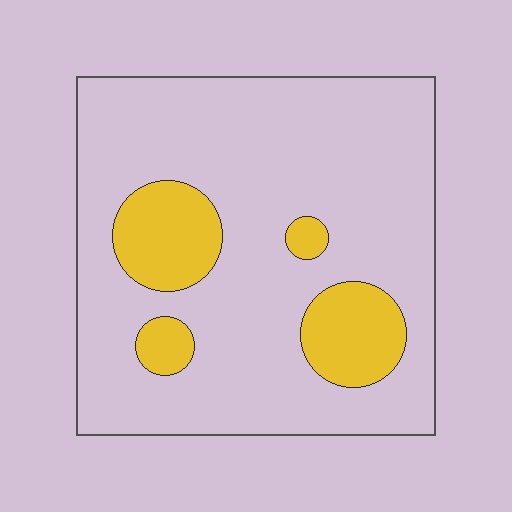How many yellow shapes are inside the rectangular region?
4.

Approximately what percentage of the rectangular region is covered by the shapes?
Approximately 20%.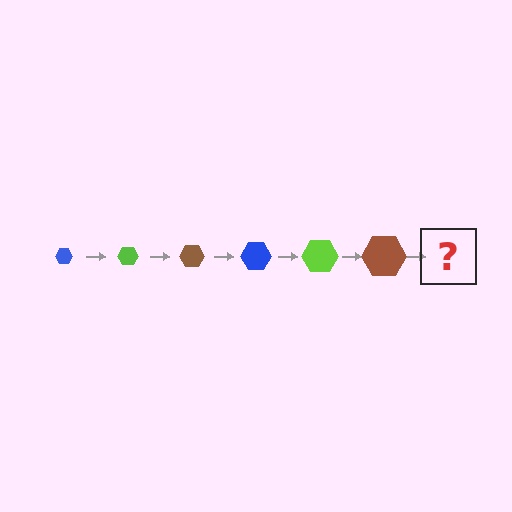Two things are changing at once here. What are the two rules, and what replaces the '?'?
The two rules are that the hexagon grows larger each step and the color cycles through blue, lime, and brown. The '?' should be a blue hexagon, larger than the previous one.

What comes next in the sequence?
The next element should be a blue hexagon, larger than the previous one.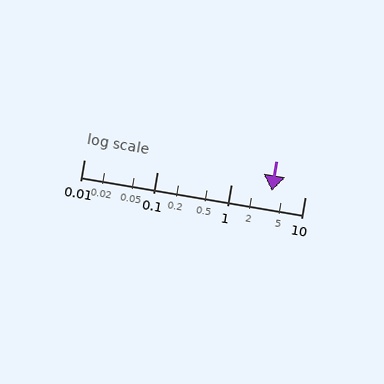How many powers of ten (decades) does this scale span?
The scale spans 3 decades, from 0.01 to 10.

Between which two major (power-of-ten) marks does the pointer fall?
The pointer is between 1 and 10.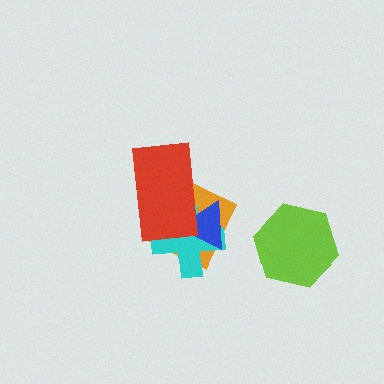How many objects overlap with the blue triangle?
3 objects overlap with the blue triangle.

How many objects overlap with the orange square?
3 objects overlap with the orange square.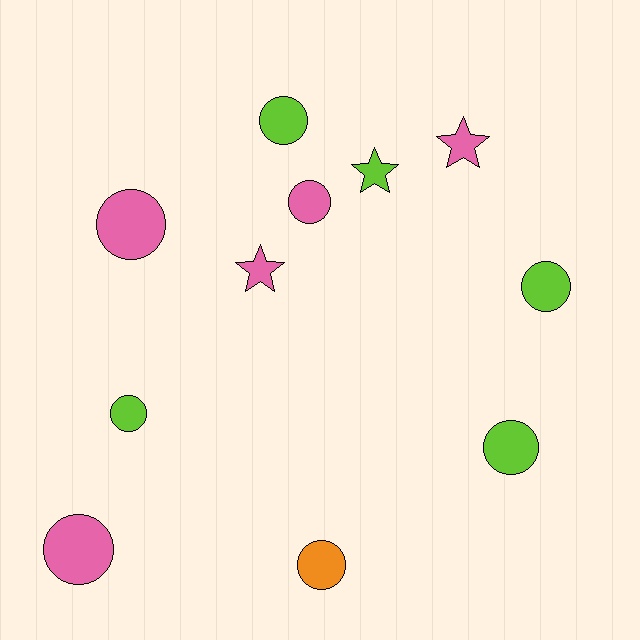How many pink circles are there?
There are 3 pink circles.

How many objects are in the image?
There are 11 objects.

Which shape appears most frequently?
Circle, with 8 objects.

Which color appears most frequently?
Pink, with 5 objects.